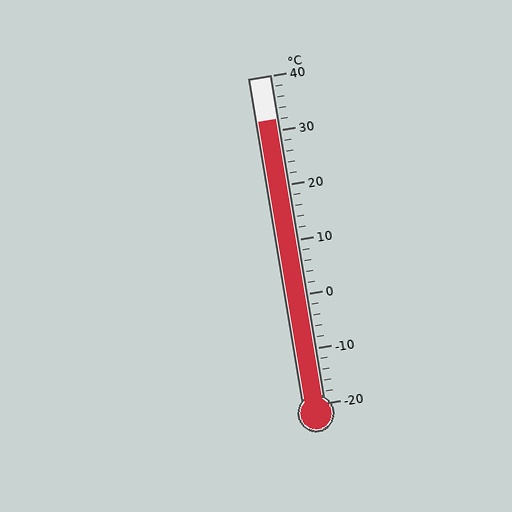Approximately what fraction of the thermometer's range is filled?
The thermometer is filled to approximately 85% of its range.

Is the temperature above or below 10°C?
The temperature is above 10°C.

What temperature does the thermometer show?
The thermometer shows approximately 32°C.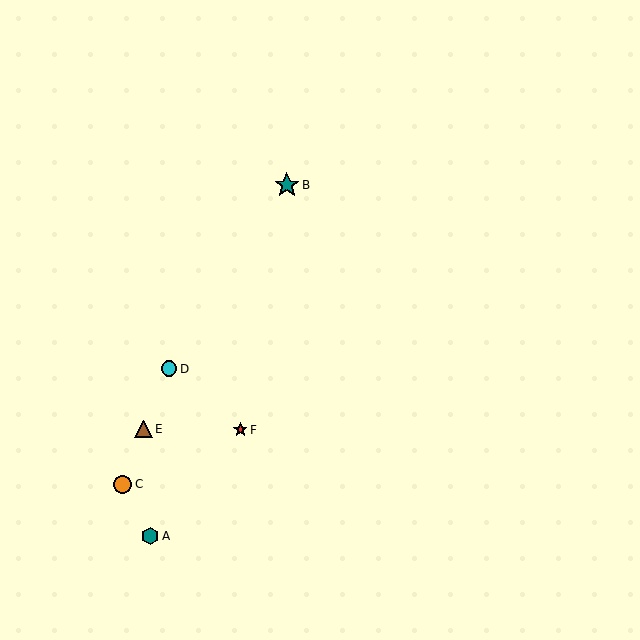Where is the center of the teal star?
The center of the teal star is at (287, 185).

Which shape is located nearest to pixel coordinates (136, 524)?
The teal hexagon (labeled A) at (150, 536) is nearest to that location.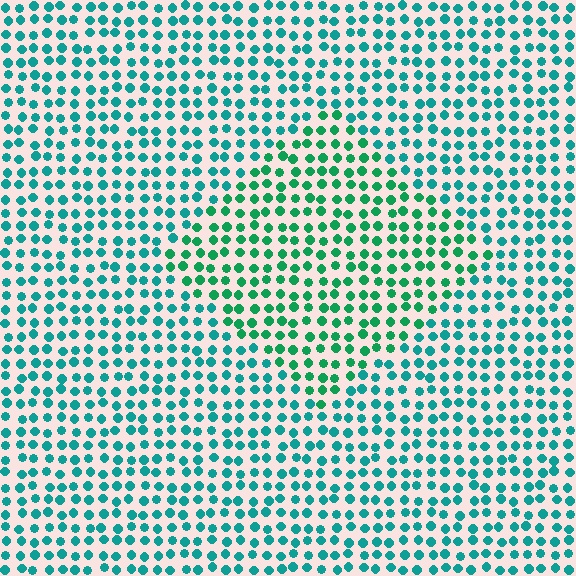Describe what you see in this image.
The image is filled with small teal elements in a uniform arrangement. A diamond-shaped region is visible where the elements are tinted to a slightly different hue, forming a subtle color boundary.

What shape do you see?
I see a diamond.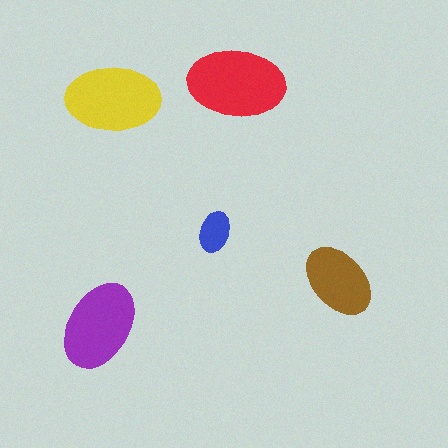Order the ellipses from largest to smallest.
the red one, the yellow one, the purple one, the brown one, the blue one.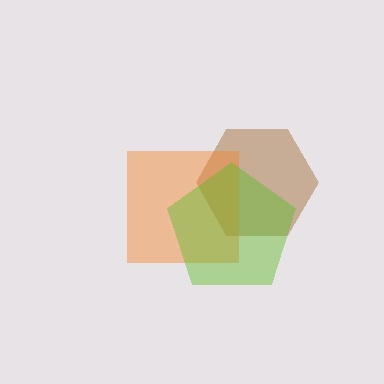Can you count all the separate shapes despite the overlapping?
Yes, there are 3 separate shapes.